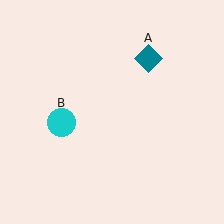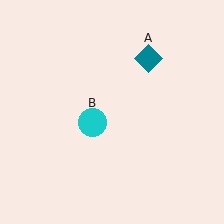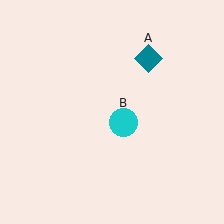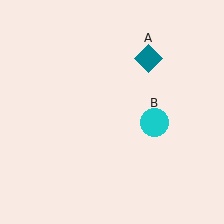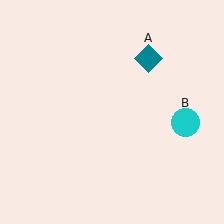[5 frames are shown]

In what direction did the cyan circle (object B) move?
The cyan circle (object B) moved right.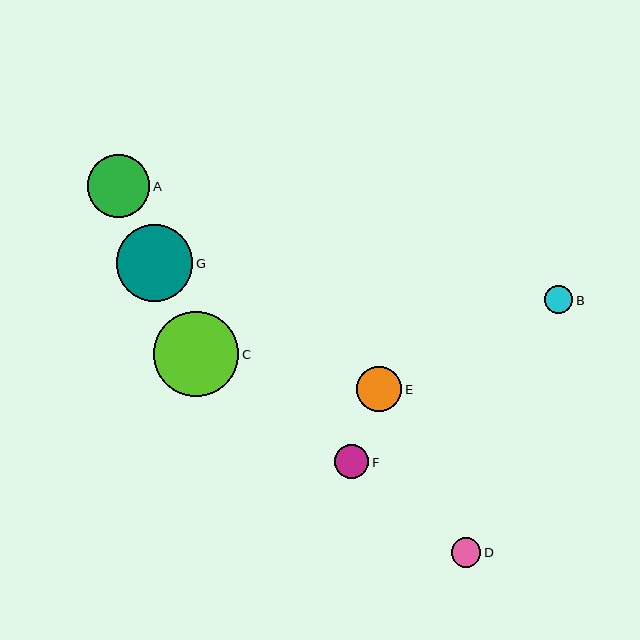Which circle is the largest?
Circle C is the largest with a size of approximately 85 pixels.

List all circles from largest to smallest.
From largest to smallest: C, G, A, E, F, D, B.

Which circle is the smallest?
Circle B is the smallest with a size of approximately 28 pixels.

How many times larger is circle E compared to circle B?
Circle E is approximately 1.6 times the size of circle B.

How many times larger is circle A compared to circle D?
Circle A is approximately 2.1 times the size of circle D.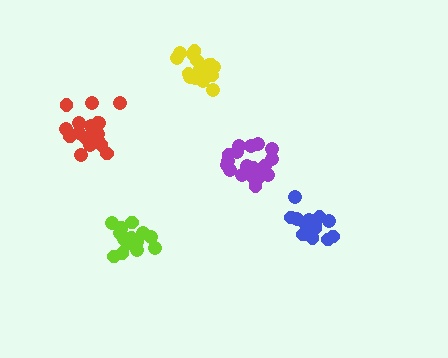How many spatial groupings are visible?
There are 5 spatial groupings.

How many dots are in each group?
Group 1: 18 dots, Group 2: 15 dots, Group 3: 16 dots, Group 4: 20 dots, Group 5: 20 dots (89 total).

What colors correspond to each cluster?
The clusters are colored: lime, blue, yellow, red, purple.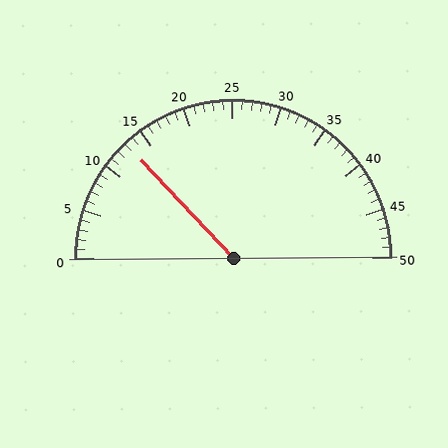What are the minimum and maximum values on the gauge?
The gauge ranges from 0 to 50.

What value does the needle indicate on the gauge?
The needle indicates approximately 13.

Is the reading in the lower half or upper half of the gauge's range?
The reading is in the lower half of the range (0 to 50).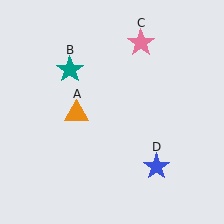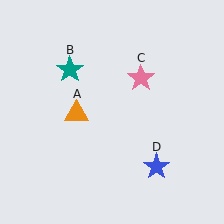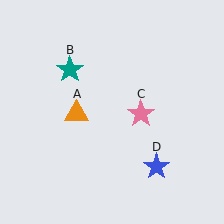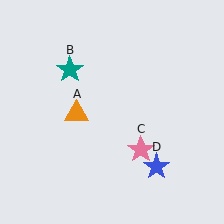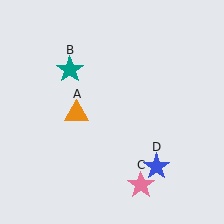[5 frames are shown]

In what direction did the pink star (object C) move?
The pink star (object C) moved down.